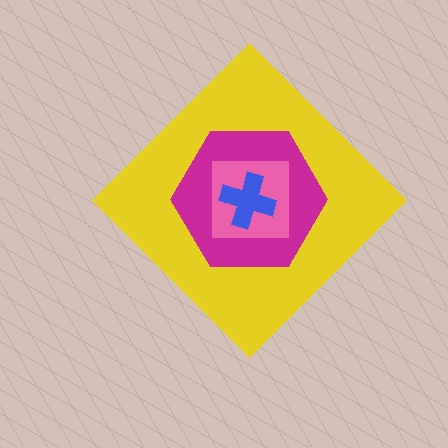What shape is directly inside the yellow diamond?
The magenta hexagon.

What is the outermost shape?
The yellow diamond.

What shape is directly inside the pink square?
The blue cross.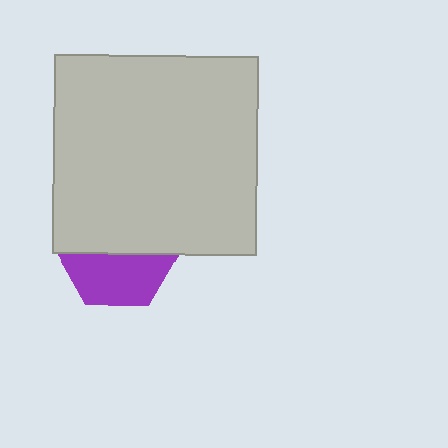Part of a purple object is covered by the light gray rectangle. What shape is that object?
It is a hexagon.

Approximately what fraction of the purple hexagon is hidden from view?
Roughly 54% of the purple hexagon is hidden behind the light gray rectangle.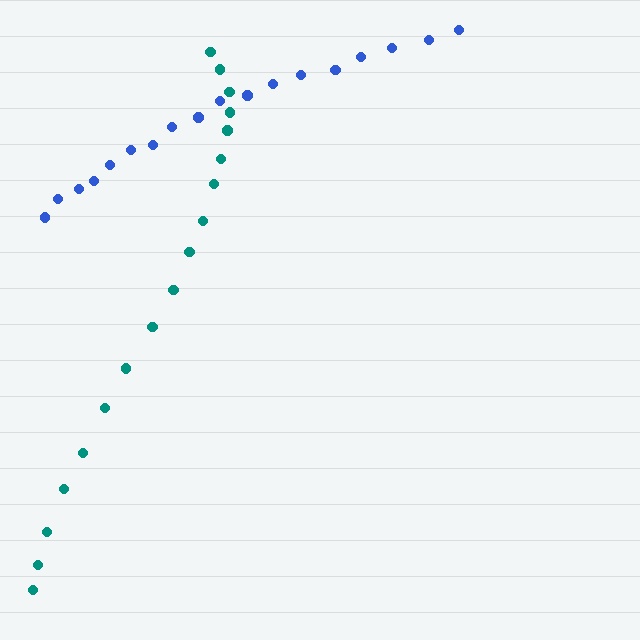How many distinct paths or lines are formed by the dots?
There are 2 distinct paths.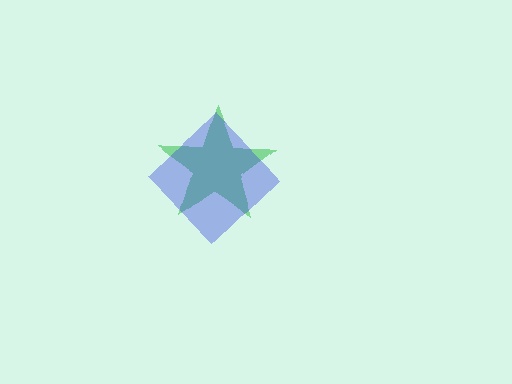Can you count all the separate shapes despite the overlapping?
Yes, there are 2 separate shapes.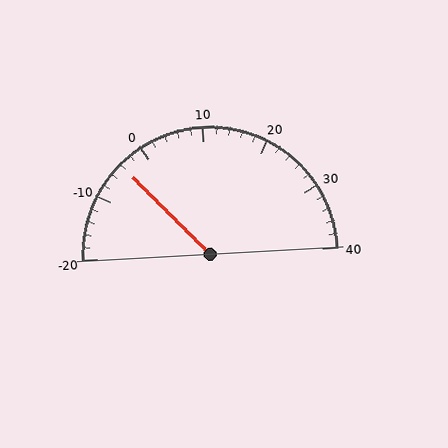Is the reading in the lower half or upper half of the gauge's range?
The reading is in the lower half of the range (-20 to 40).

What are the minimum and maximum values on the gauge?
The gauge ranges from -20 to 40.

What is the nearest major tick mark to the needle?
The nearest major tick mark is 0.